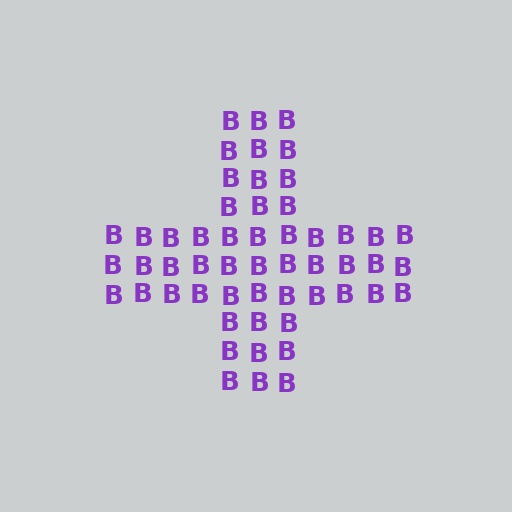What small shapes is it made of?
It is made of small letter B's.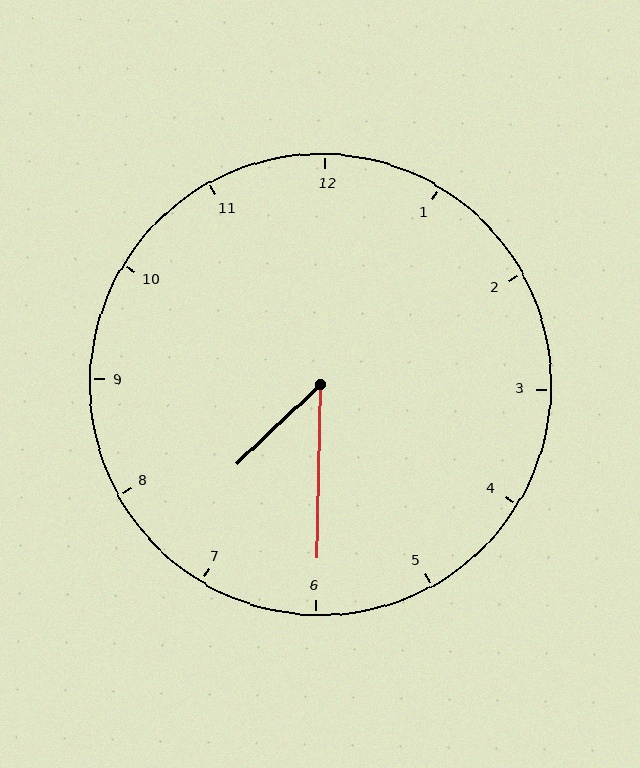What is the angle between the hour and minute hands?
Approximately 45 degrees.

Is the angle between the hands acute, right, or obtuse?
It is acute.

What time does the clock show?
7:30.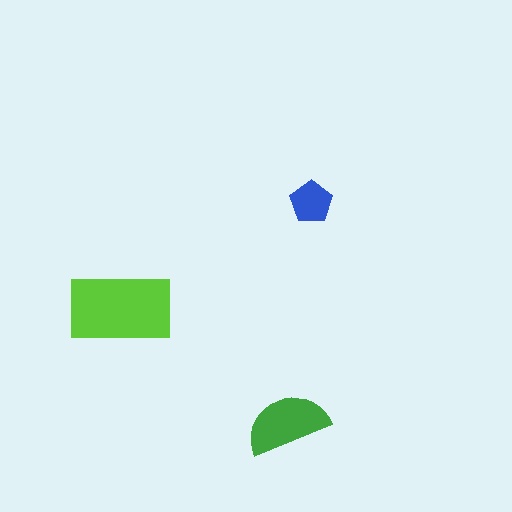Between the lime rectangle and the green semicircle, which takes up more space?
The lime rectangle.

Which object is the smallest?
The blue pentagon.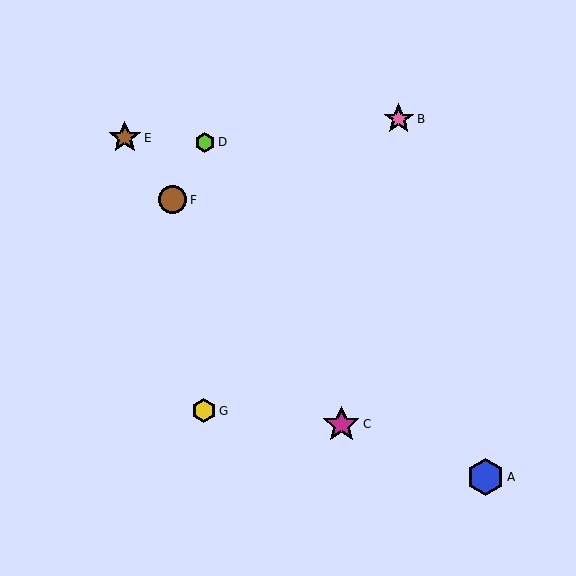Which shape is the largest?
The magenta star (labeled C) is the largest.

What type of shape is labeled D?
Shape D is a lime hexagon.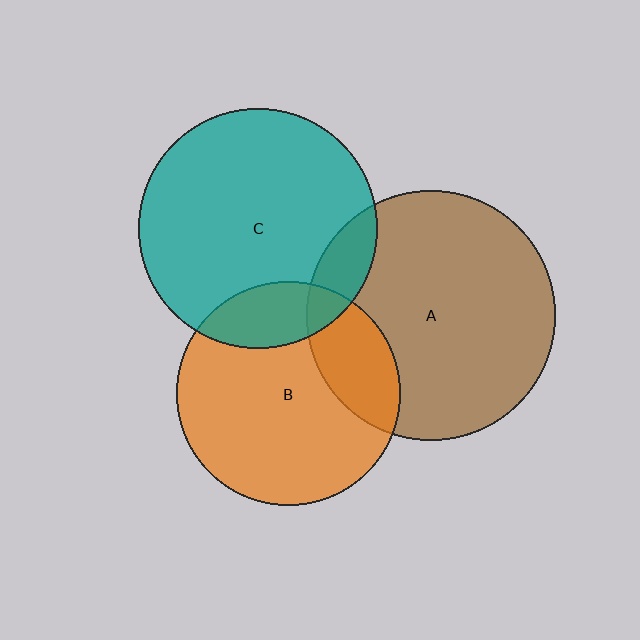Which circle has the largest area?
Circle A (brown).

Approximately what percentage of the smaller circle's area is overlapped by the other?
Approximately 10%.